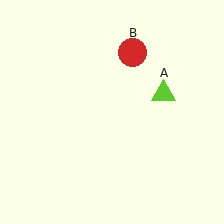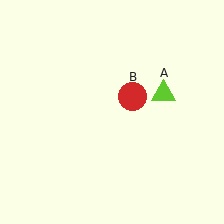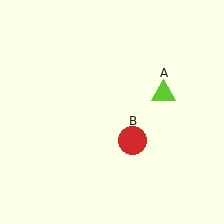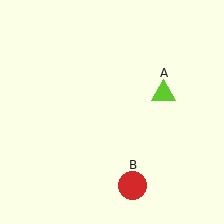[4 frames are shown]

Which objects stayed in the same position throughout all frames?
Lime triangle (object A) remained stationary.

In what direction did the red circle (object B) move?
The red circle (object B) moved down.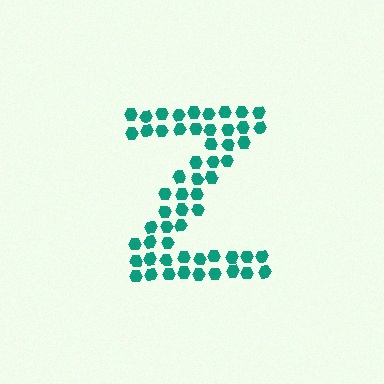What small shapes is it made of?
It is made of small hexagons.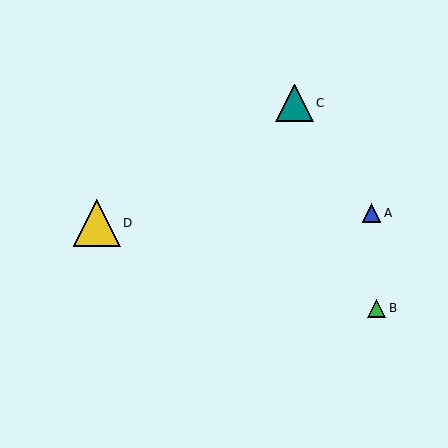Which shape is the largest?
The yellow triangle (labeled D) is the largest.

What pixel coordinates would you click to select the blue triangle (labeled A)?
Click at (371, 213) to select the blue triangle A.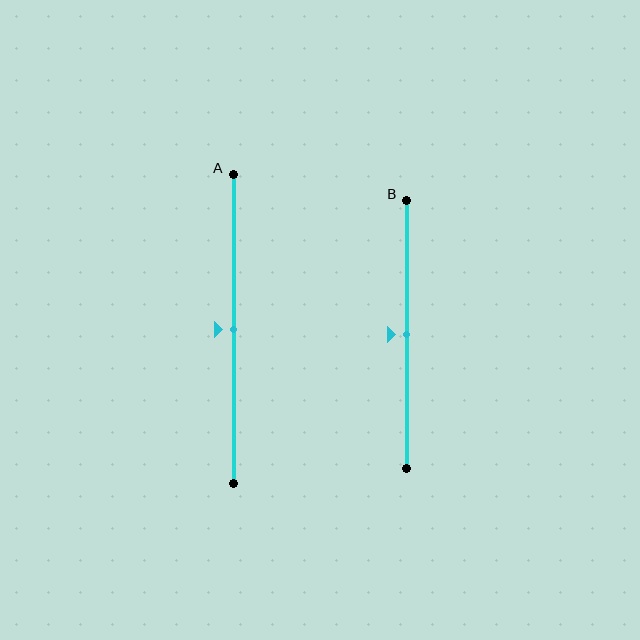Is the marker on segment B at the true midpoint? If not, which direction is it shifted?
Yes, the marker on segment B is at the true midpoint.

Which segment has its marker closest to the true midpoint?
Segment A has its marker closest to the true midpoint.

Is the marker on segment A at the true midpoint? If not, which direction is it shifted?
Yes, the marker on segment A is at the true midpoint.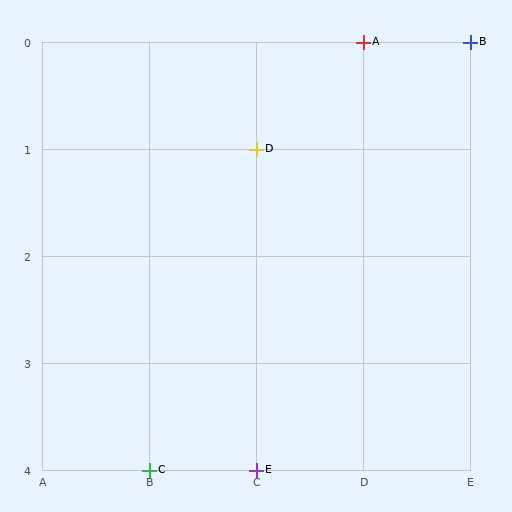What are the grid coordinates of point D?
Point D is at grid coordinates (C, 1).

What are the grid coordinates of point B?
Point B is at grid coordinates (E, 0).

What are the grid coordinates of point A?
Point A is at grid coordinates (D, 0).